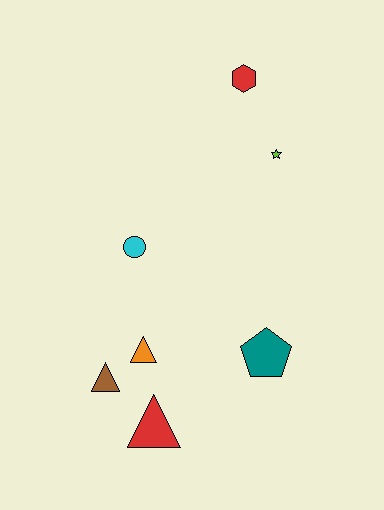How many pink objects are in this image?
There are no pink objects.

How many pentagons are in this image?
There is 1 pentagon.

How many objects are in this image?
There are 7 objects.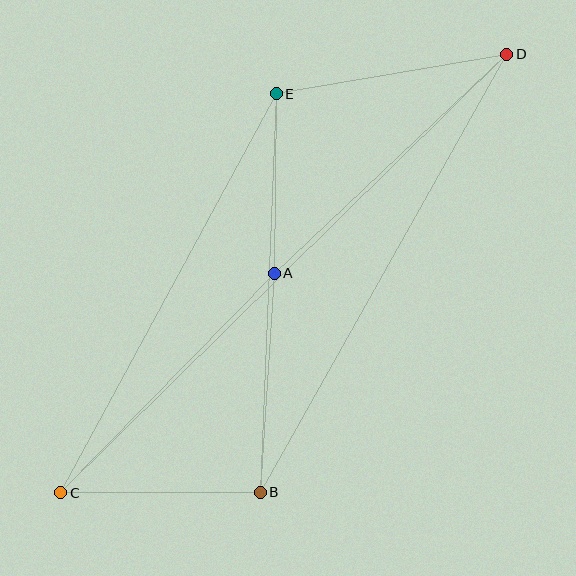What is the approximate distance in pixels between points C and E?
The distance between C and E is approximately 454 pixels.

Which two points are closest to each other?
Points A and E are closest to each other.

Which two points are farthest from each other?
Points C and D are farthest from each other.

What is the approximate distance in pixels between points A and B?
The distance between A and B is approximately 220 pixels.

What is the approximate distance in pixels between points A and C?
The distance between A and C is approximately 306 pixels.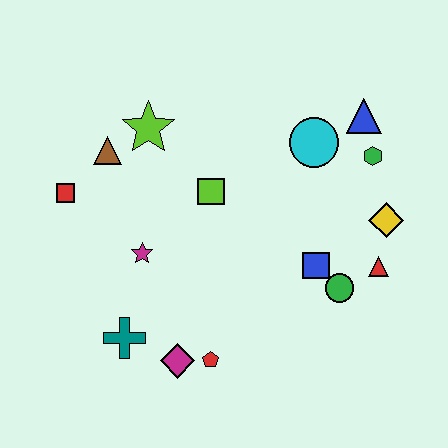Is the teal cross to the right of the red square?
Yes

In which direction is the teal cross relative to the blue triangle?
The teal cross is to the left of the blue triangle.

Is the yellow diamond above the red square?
No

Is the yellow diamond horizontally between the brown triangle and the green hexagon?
No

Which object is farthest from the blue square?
The red square is farthest from the blue square.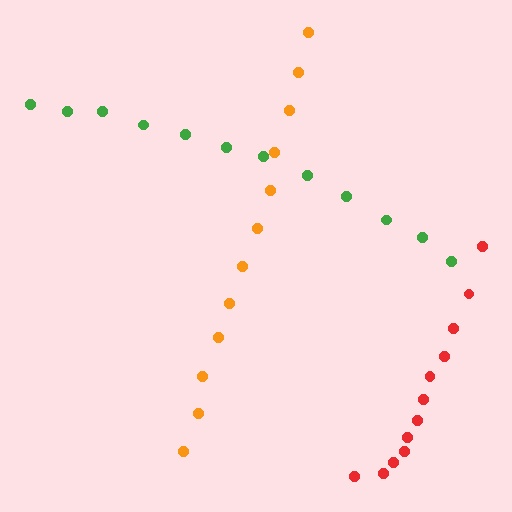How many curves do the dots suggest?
There are 3 distinct paths.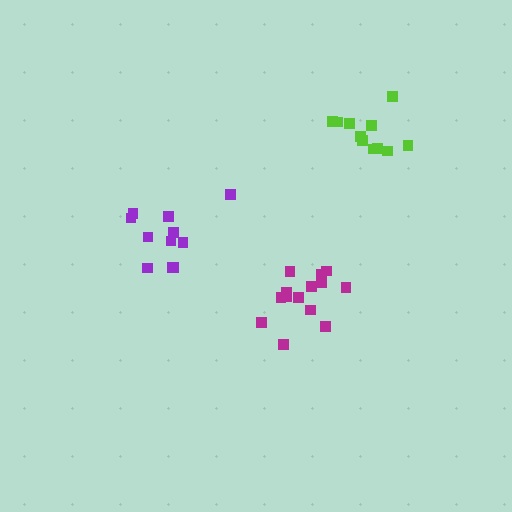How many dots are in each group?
Group 1: 11 dots, Group 2: 15 dots, Group 3: 11 dots (37 total).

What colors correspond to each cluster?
The clusters are colored: lime, magenta, purple.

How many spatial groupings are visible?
There are 3 spatial groupings.